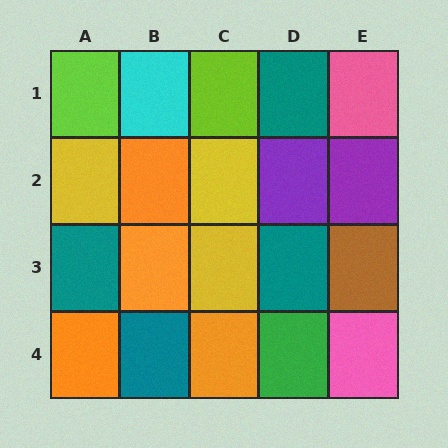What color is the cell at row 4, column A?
Orange.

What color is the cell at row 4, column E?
Pink.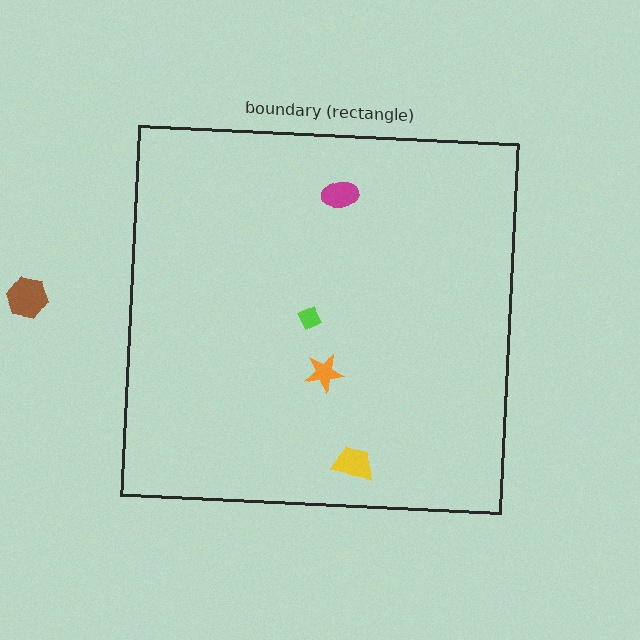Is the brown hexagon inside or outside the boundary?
Outside.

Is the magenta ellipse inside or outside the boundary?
Inside.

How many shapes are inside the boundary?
4 inside, 1 outside.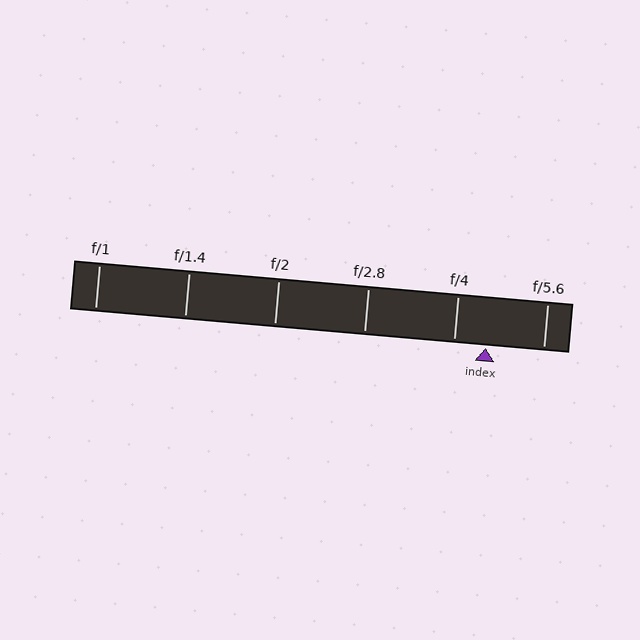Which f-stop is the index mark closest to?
The index mark is closest to f/4.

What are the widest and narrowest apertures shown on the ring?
The widest aperture shown is f/1 and the narrowest is f/5.6.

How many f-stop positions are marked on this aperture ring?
There are 6 f-stop positions marked.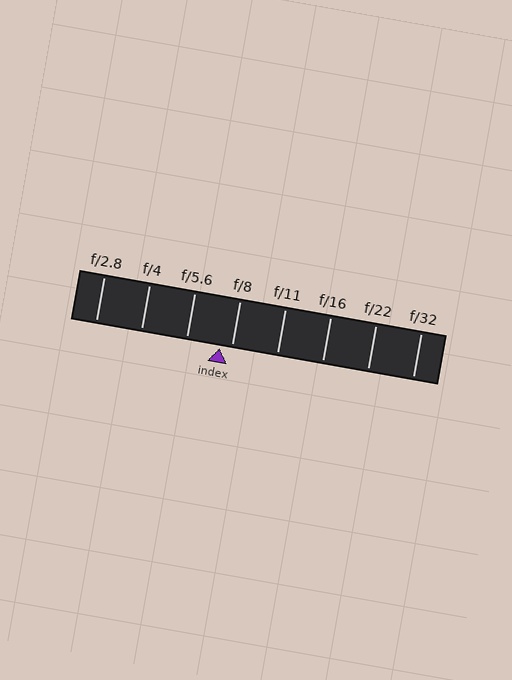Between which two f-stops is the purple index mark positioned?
The index mark is between f/5.6 and f/8.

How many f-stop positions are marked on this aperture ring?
There are 8 f-stop positions marked.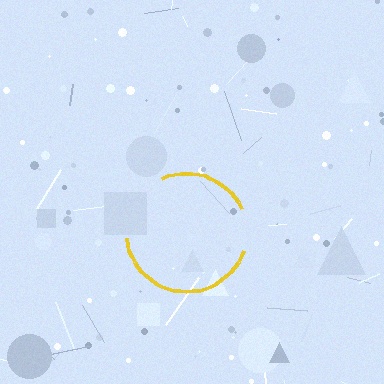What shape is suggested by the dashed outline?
The dashed outline suggests a circle.